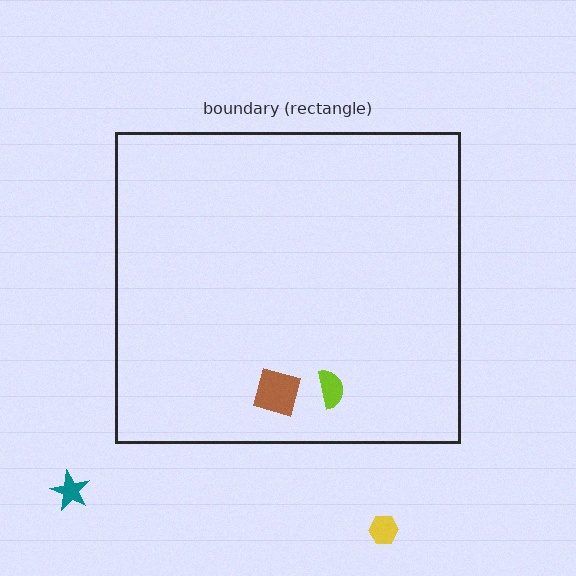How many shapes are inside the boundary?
2 inside, 2 outside.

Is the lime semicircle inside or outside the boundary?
Inside.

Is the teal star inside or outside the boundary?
Outside.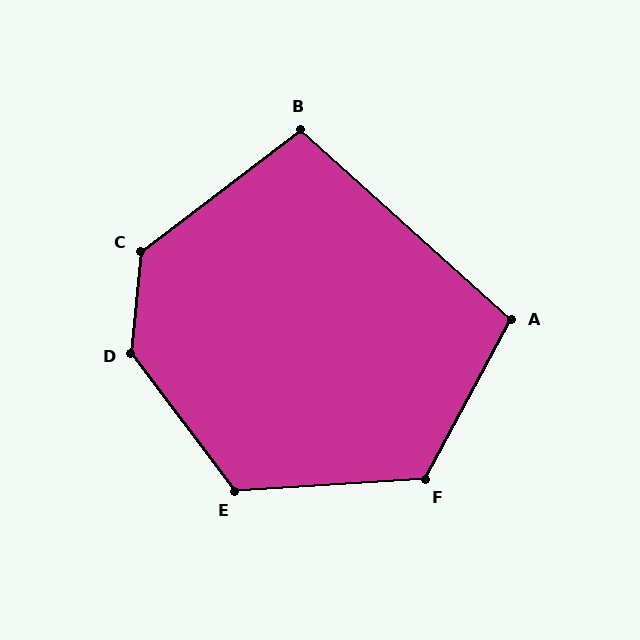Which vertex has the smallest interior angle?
B, at approximately 101 degrees.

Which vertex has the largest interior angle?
D, at approximately 138 degrees.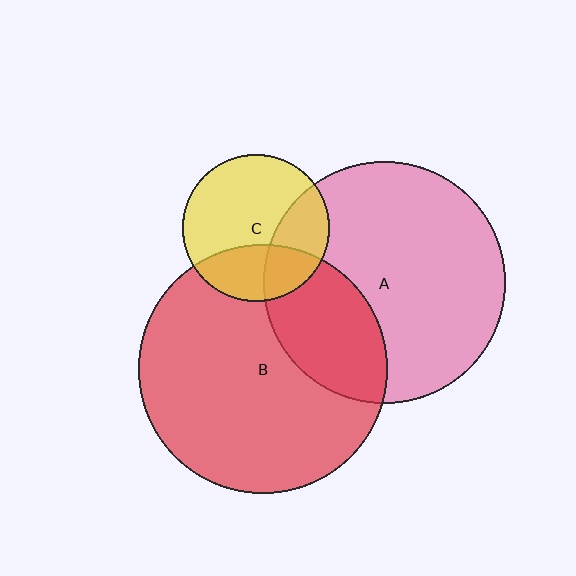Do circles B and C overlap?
Yes.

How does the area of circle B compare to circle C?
Approximately 2.9 times.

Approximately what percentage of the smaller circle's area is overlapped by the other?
Approximately 30%.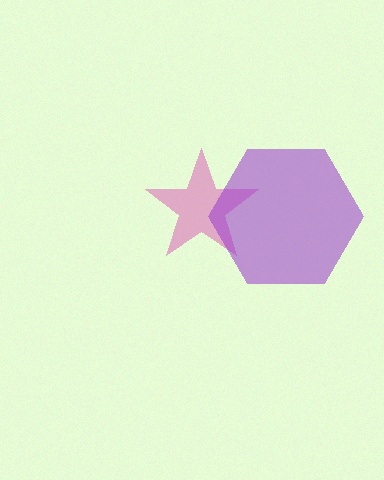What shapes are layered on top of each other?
The layered shapes are: a pink star, a purple hexagon.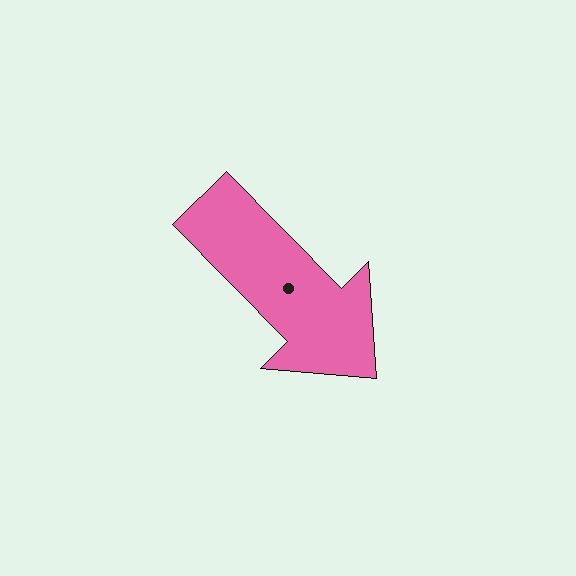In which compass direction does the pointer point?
Southeast.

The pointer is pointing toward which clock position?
Roughly 5 o'clock.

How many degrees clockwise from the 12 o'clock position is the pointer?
Approximately 136 degrees.